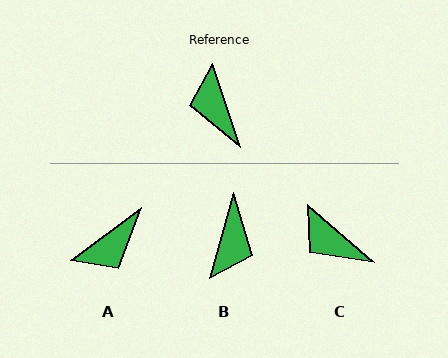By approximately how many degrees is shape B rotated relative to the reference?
Approximately 146 degrees counter-clockwise.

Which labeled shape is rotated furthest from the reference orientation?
B, about 146 degrees away.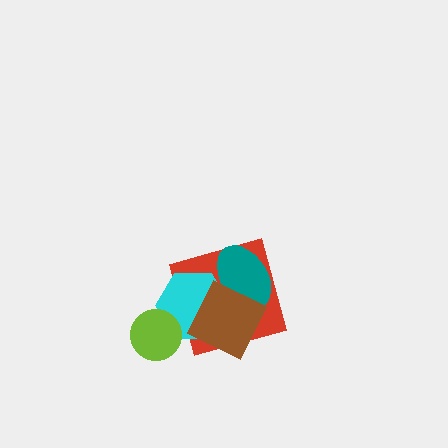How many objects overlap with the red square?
3 objects overlap with the red square.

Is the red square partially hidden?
Yes, it is partially covered by another shape.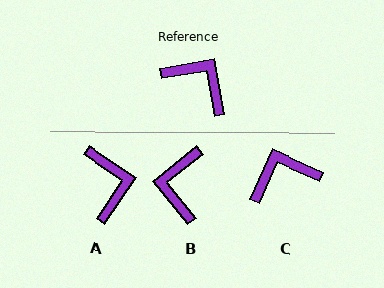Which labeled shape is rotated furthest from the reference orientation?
B, about 119 degrees away.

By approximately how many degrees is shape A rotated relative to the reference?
Approximately 44 degrees clockwise.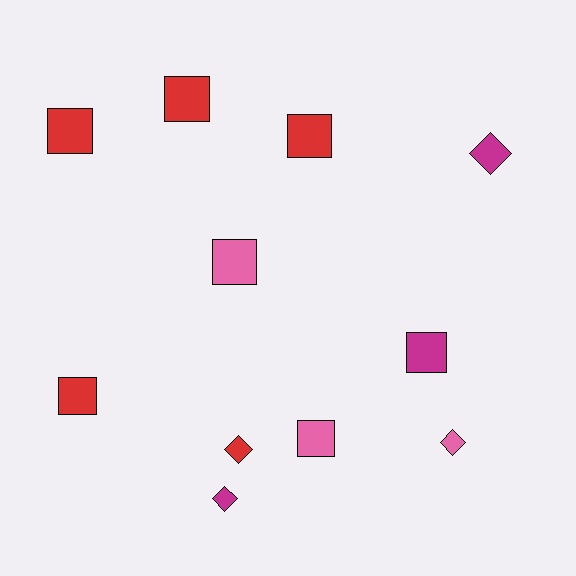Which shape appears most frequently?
Square, with 7 objects.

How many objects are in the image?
There are 11 objects.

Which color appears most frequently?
Red, with 5 objects.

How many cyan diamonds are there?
There are no cyan diamonds.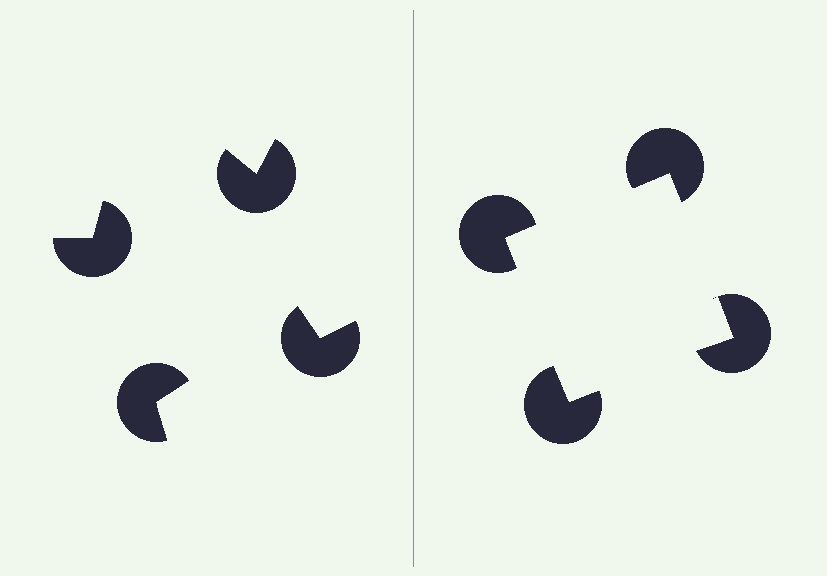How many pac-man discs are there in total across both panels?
8 — 4 on each side.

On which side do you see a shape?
An illusory square appears on the right side. On the left side the wedge cuts are rotated, so no coherent shape forms.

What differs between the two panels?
The pac-man discs are positioned identically on both sides; only the wedge orientations differ. On the right they align to a square; on the left they are misaligned.